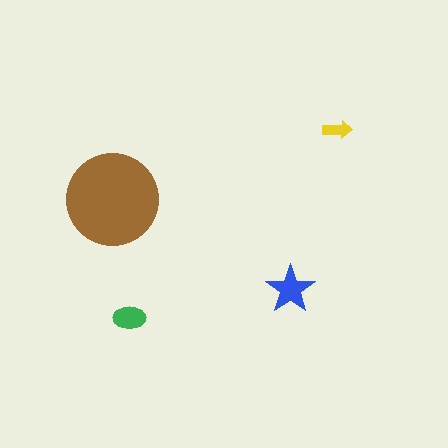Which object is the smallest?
The yellow arrow.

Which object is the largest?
The brown circle.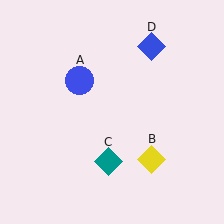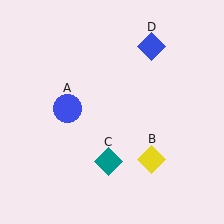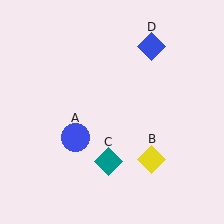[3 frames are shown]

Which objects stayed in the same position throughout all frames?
Yellow diamond (object B) and teal diamond (object C) and blue diamond (object D) remained stationary.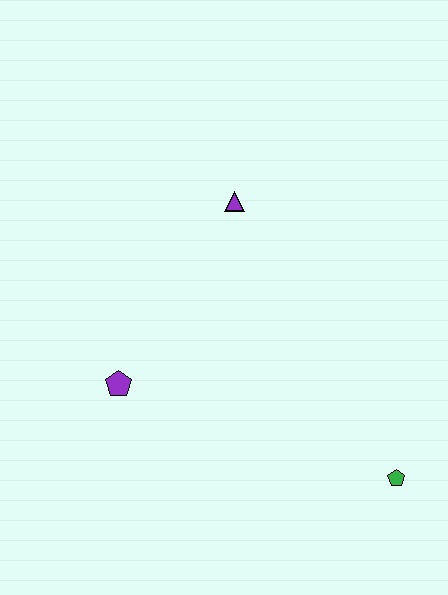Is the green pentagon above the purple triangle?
No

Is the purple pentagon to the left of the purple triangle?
Yes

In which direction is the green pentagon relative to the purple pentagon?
The green pentagon is to the right of the purple pentagon.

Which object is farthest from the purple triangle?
The green pentagon is farthest from the purple triangle.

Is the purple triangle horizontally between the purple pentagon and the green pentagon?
Yes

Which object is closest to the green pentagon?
The purple pentagon is closest to the green pentagon.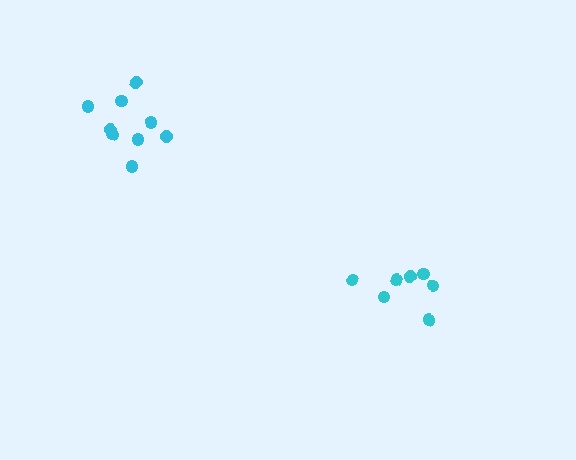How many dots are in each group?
Group 1: 9 dots, Group 2: 7 dots (16 total).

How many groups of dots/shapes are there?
There are 2 groups.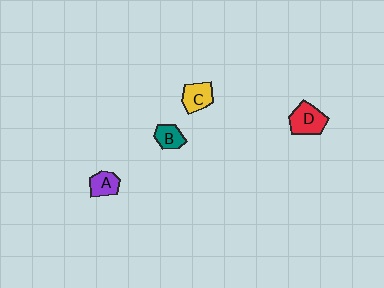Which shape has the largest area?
Shape D (red).